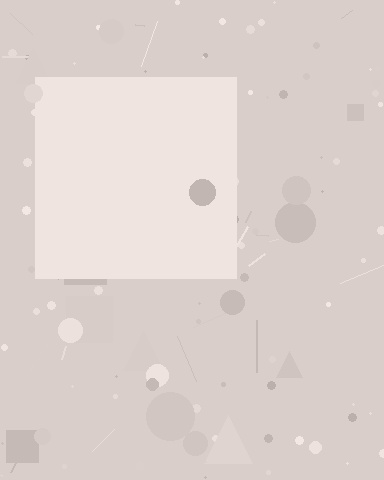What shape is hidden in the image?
A square is hidden in the image.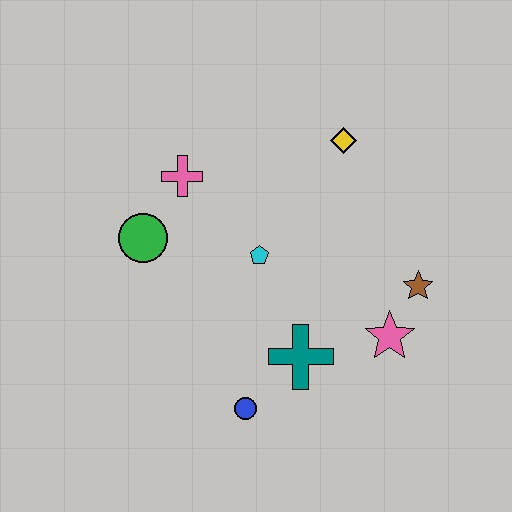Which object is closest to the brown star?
The pink star is closest to the brown star.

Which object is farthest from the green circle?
The brown star is farthest from the green circle.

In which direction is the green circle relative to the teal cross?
The green circle is to the left of the teal cross.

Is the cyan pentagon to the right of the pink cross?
Yes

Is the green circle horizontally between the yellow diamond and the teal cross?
No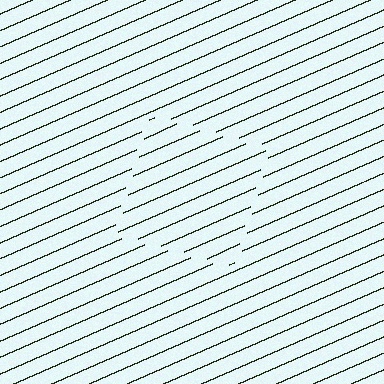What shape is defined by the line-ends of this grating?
An illusory square. The interior of the shape contains the same grating, shifted by half a period — the contour is defined by the phase discontinuity where line-ends from the inner and outer gratings abut.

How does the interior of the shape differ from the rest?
The interior of the shape contains the same grating, shifted by half a period — the contour is defined by the phase discontinuity where line-ends from the inner and outer gratings abut.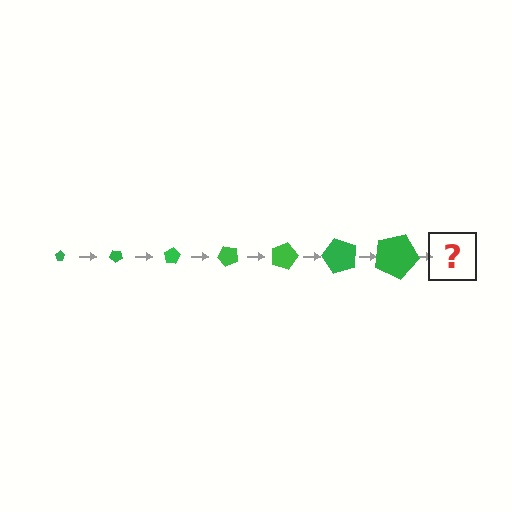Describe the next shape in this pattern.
It should be a pentagon, larger than the previous one and rotated 280 degrees from the start.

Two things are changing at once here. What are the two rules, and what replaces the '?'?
The two rules are that the pentagon grows larger each step and it rotates 40 degrees each step. The '?' should be a pentagon, larger than the previous one and rotated 280 degrees from the start.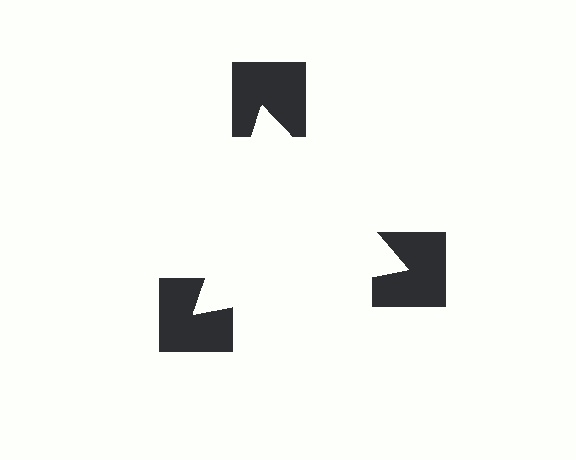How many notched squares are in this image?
There are 3 — one at each vertex of the illusory triangle.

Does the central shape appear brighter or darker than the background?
It typically appears slightly brighter than the background, even though no actual brightness change is drawn.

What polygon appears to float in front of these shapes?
An illusory triangle — its edges are inferred from the aligned wedge cuts in the notched squares, not physically drawn.